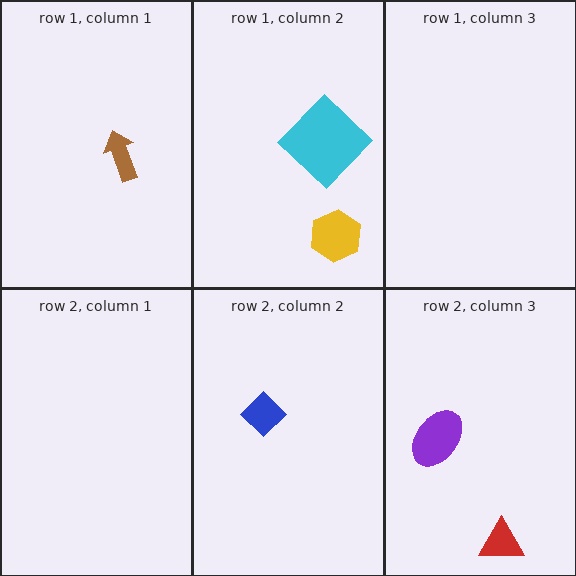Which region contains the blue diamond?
The row 2, column 2 region.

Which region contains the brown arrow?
The row 1, column 1 region.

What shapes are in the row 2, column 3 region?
The purple ellipse, the red triangle.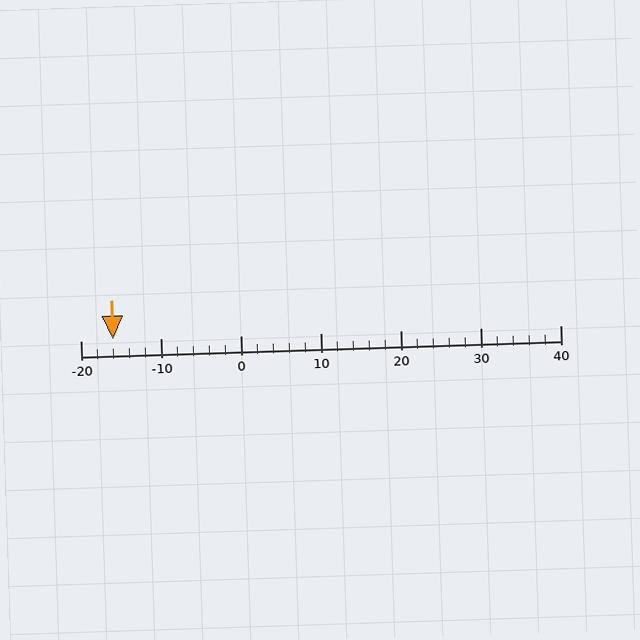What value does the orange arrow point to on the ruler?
The orange arrow points to approximately -16.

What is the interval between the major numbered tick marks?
The major tick marks are spaced 10 units apart.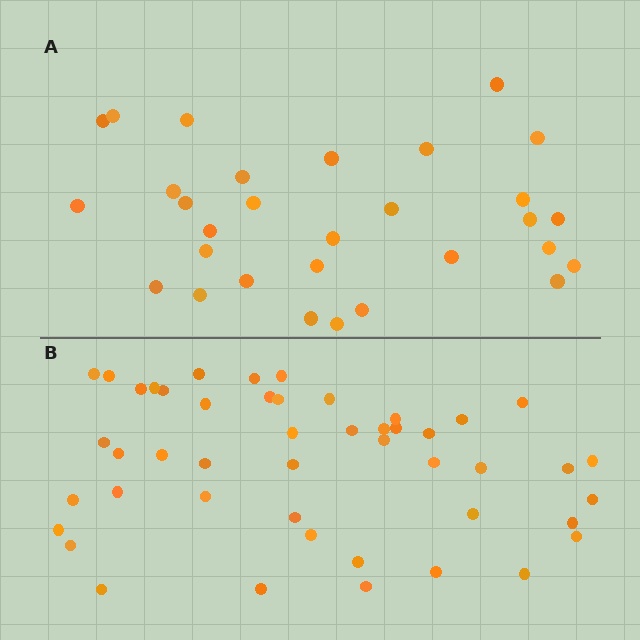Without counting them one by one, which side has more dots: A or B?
Region B (the bottom region) has more dots.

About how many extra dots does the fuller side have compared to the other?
Region B has approximately 15 more dots than region A.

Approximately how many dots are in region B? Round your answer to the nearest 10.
About 50 dots. (The exact count is 47, which rounds to 50.)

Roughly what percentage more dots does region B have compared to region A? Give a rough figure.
About 55% more.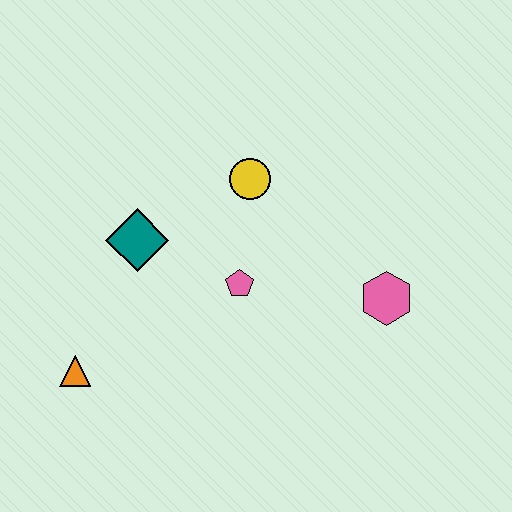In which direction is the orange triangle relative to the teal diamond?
The orange triangle is below the teal diamond.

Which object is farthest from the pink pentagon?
The orange triangle is farthest from the pink pentagon.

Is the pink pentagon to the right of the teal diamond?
Yes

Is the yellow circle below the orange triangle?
No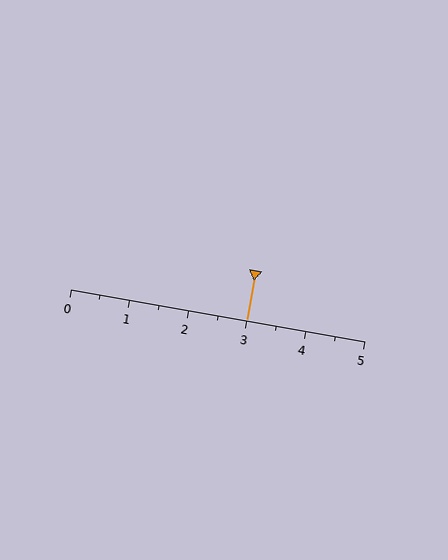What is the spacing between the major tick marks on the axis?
The major ticks are spaced 1 apart.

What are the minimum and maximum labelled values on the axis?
The axis runs from 0 to 5.